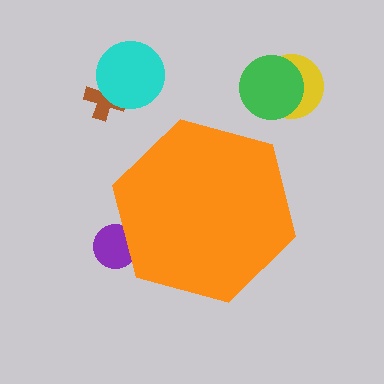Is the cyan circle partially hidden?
No, the cyan circle is fully visible.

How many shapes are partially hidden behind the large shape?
1 shape is partially hidden.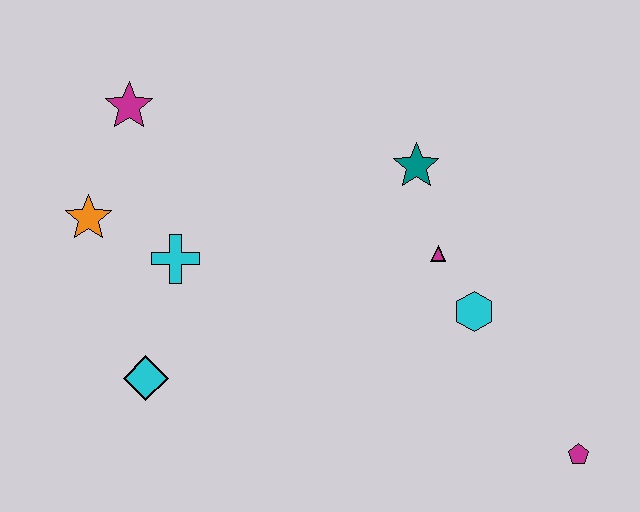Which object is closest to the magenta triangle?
The cyan hexagon is closest to the magenta triangle.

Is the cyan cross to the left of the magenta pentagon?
Yes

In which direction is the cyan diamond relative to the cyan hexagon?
The cyan diamond is to the left of the cyan hexagon.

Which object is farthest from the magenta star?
The magenta pentagon is farthest from the magenta star.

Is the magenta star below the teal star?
No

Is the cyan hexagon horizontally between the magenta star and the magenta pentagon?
Yes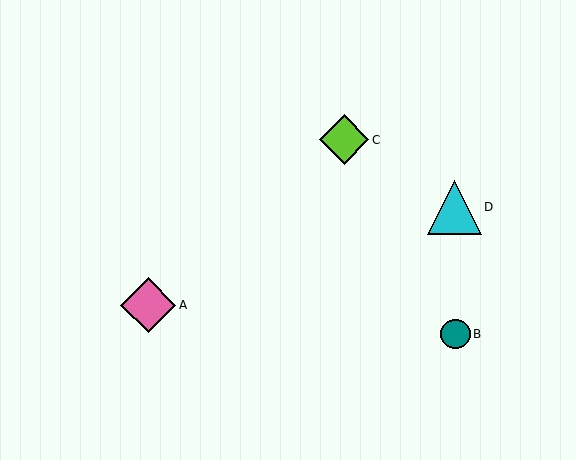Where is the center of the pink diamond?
The center of the pink diamond is at (148, 305).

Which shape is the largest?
The pink diamond (labeled A) is the largest.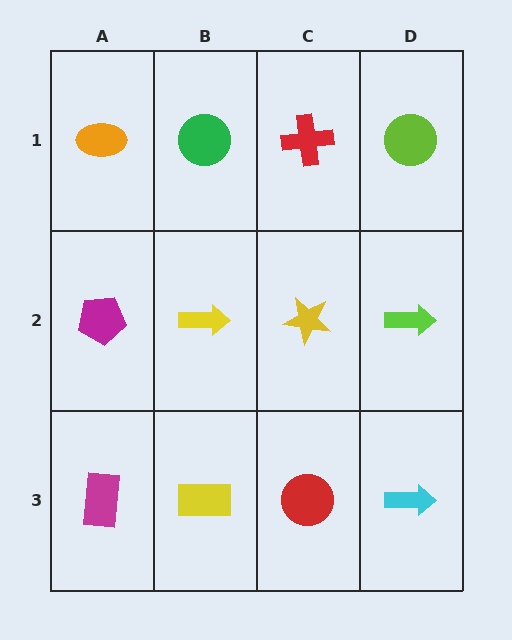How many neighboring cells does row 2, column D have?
3.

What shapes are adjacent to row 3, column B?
A yellow arrow (row 2, column B), a magenta rectangle (row 3, column A), a red circle (row 3, column C).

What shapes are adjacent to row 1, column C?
A yellow star (row 2, column C), a green circle (row 1, column B), a lime circle (row 1, column D).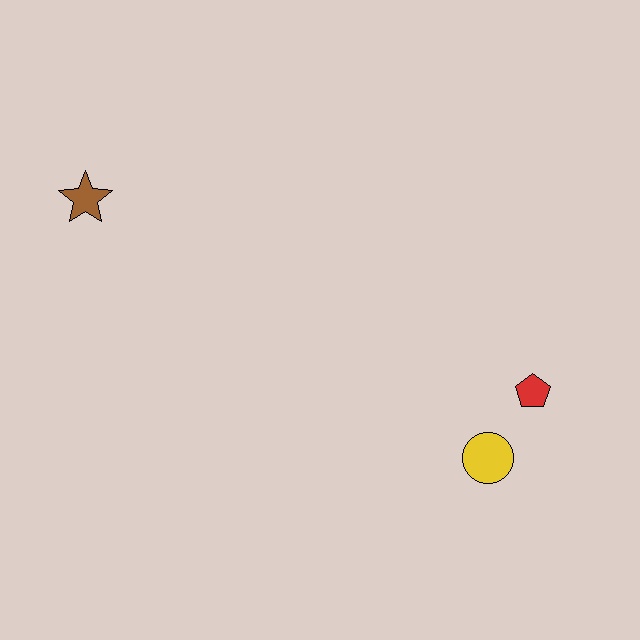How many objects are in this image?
There are 3 objects.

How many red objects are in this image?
There is 1 red object.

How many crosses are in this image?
There are no crosses.